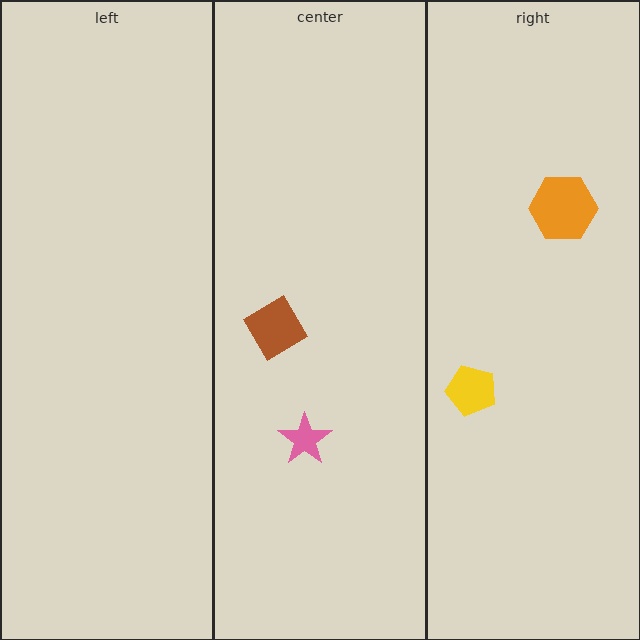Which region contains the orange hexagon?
The right region.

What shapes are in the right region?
The orange hexagon, the yellow pentagon.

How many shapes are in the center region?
2.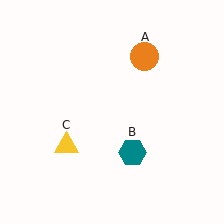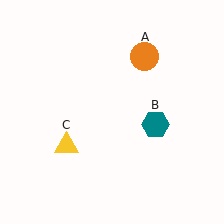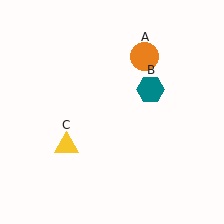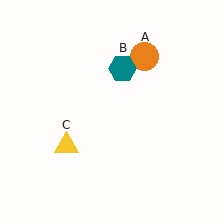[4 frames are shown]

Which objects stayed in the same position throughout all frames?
Orange circle (object A) and yellow triangle (object C) remained stationary.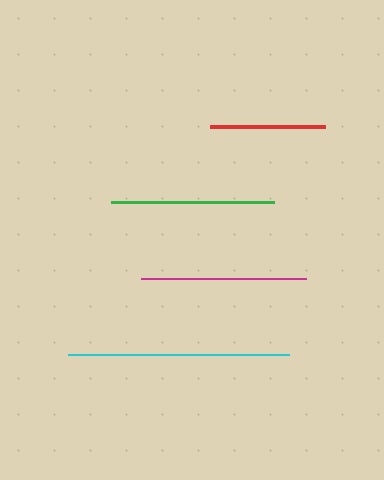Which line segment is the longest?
The cyan line is the longest at approximately 221 pixels.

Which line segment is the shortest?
The red line is the shortest at approximately 114 pixels.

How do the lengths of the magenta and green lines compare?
The magenta and green lines are approximately the same length.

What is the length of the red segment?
The red segment is approximately 114 pixels long.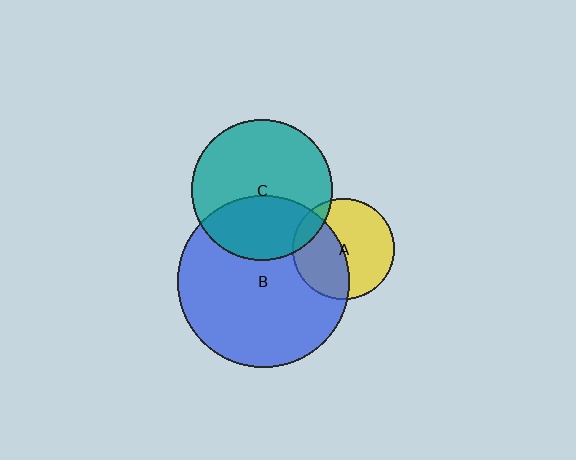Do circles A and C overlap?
Yes.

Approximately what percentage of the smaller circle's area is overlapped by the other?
Approximately 10%.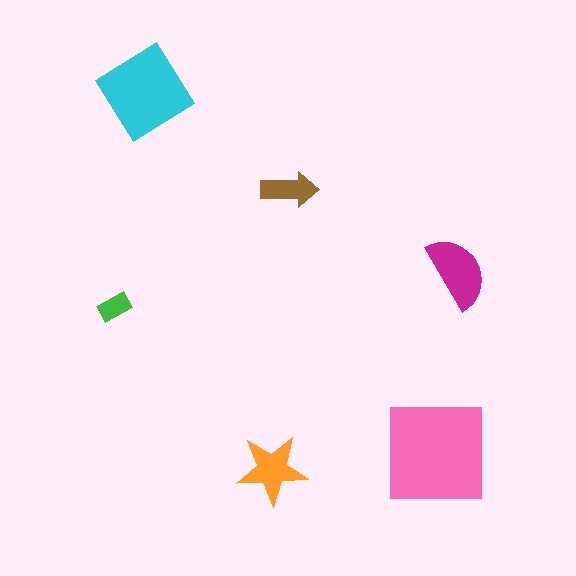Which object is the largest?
The pink square.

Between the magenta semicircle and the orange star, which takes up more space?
The magenta semicircle.